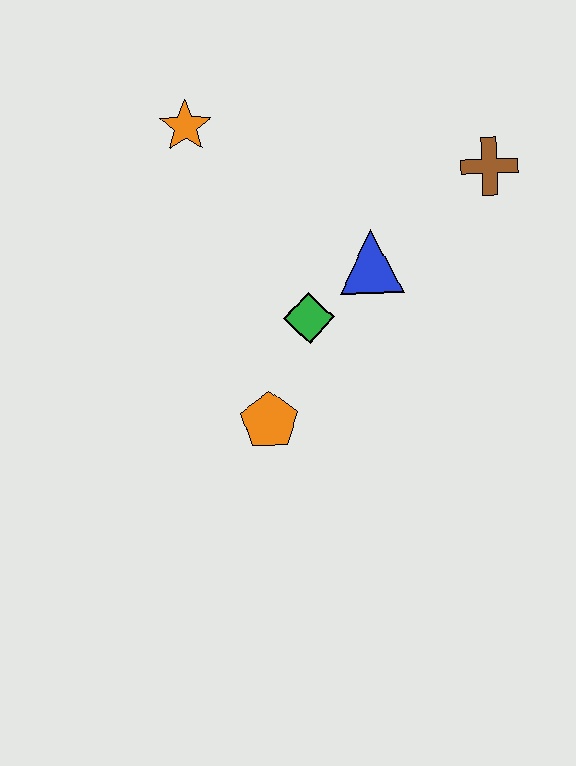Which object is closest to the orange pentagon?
The green diamond is closest to the orange pentagon.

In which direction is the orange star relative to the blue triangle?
The orange star is to the left of the blue triangle.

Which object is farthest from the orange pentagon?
The brown cross is farthest from the orange pentagon.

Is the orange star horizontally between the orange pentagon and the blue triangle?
No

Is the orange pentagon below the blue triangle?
Yes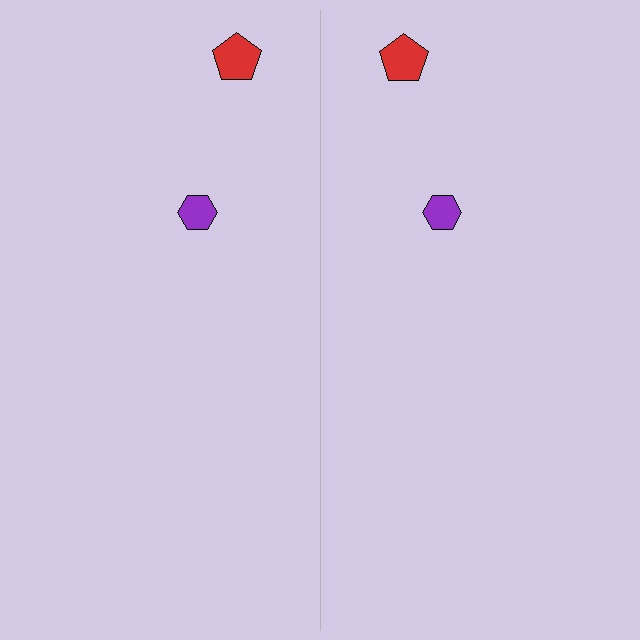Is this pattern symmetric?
Yes, this pattern has bilateral (reflection) symmetry.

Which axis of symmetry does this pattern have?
The pattern has a vertical axis of symmetry running through the center of the image.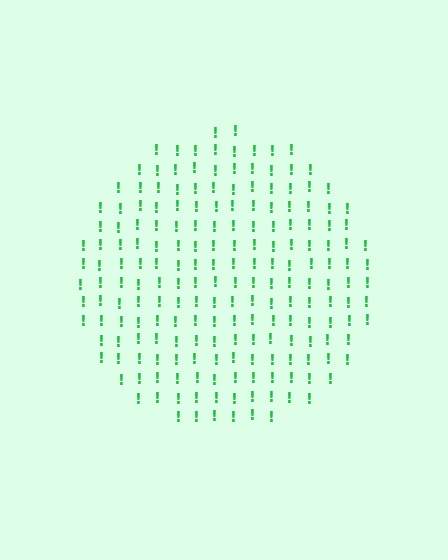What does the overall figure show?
The overall figure shows a circle.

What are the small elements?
The small elements are exclamation marks.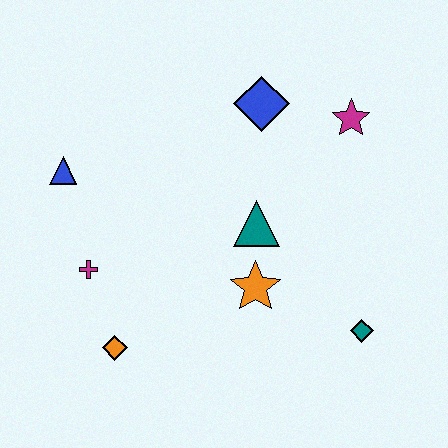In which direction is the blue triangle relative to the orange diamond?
The blue triangle is above the orange diamond.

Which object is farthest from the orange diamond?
The magenta star is farthest from the orange diamond.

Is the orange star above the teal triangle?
No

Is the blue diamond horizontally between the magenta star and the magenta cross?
Yes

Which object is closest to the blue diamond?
The magenta star is closest to the blue diamond.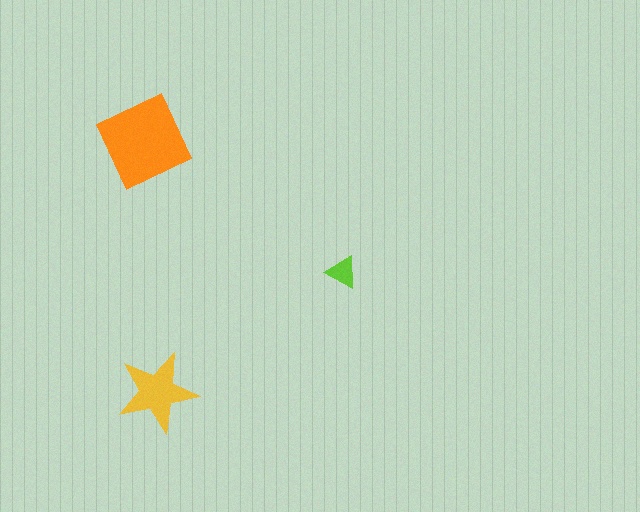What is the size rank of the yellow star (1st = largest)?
2nd.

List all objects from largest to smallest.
The orange diamond, the yellow star, the lime triangle.